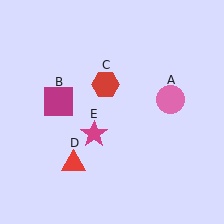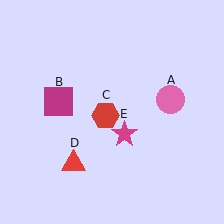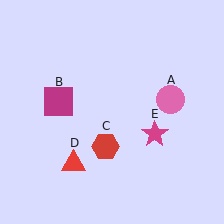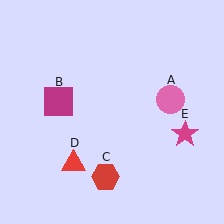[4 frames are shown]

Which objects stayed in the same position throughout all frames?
Pink circle (object A) and magenta square (object B) and red triangle (object D) remained stationary.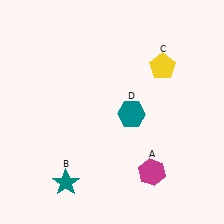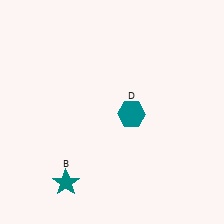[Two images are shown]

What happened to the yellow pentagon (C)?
The yellow pentagon (C) was removed in Image 2. It was in the top-right area of Image 1.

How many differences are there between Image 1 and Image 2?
There are 2 differences between the two images.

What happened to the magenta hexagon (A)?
The magenta hexagon (A) was removed in Image 2. It was in the bottom-right area of Image 1.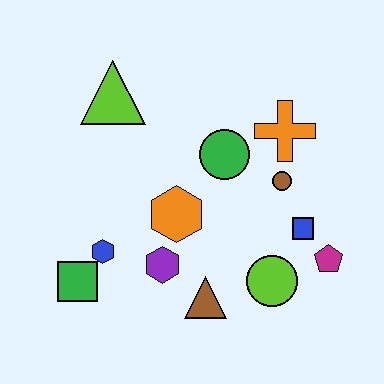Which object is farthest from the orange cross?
The green square is farthest from the orange cross.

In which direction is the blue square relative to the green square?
The blue square is to the right of the green square.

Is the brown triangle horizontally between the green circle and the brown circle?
No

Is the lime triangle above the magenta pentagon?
Yes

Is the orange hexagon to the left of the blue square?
Yes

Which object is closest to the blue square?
The magenta pentagon is closest to the blue square.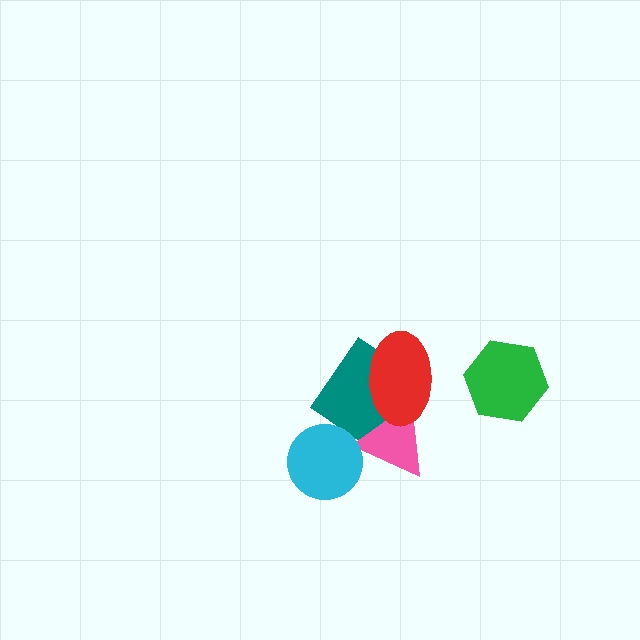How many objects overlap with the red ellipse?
2 objects overlap with the red ellipse.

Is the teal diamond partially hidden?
Yes, it is partially covered by another shape.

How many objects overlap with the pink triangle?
3 objects overlap with the pink triangle.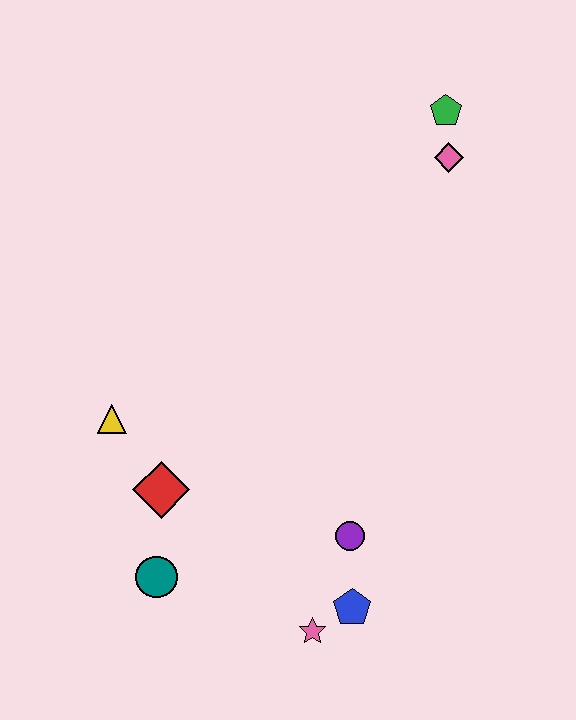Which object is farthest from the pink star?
The green pentagon is farthest from the pink star.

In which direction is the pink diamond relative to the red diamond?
The pink diamond is above the red diamond.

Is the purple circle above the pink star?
Yes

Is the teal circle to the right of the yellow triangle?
Yes